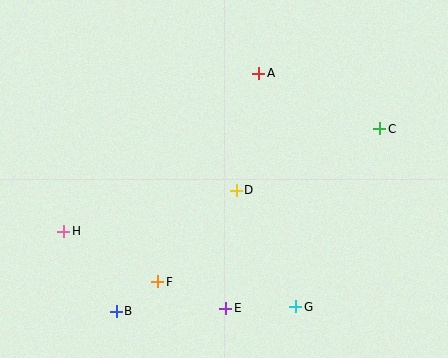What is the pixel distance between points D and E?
The distance between D and E is 119 pixels.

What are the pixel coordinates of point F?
Point F is at (158, 282).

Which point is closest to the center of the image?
Point D at (236, 190) is closest to the center.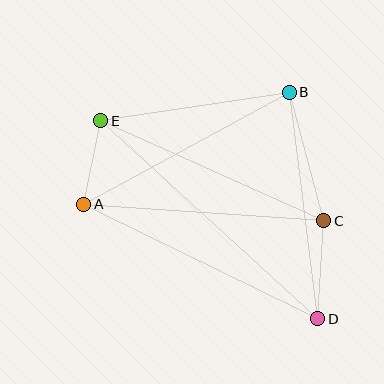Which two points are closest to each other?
Points A and E are closest to each other.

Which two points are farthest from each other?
Points D and E are farthest from each other.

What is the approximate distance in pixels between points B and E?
The distance between B and E is approximately 191 pixels.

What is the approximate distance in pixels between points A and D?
The distance between A and D is approximately 260 pixels.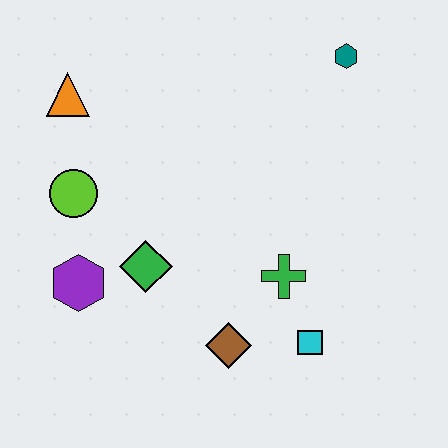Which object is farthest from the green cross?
The orange triangle is farthest from the green cross.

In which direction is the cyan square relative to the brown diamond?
The cyan square is to the right of the brown diamond.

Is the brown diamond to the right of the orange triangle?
Yes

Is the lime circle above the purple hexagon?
Yes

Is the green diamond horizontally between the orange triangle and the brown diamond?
Yes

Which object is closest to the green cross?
The cyan square is closest to the green cross.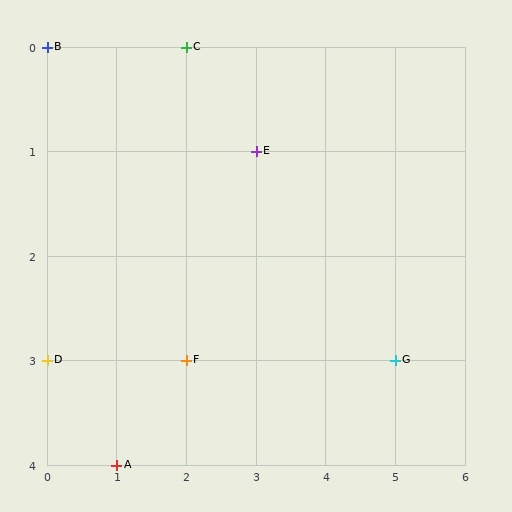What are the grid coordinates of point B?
Point B is at grid coordinates (0, 0).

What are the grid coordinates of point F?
Point F is at grid coordinates (2, 3).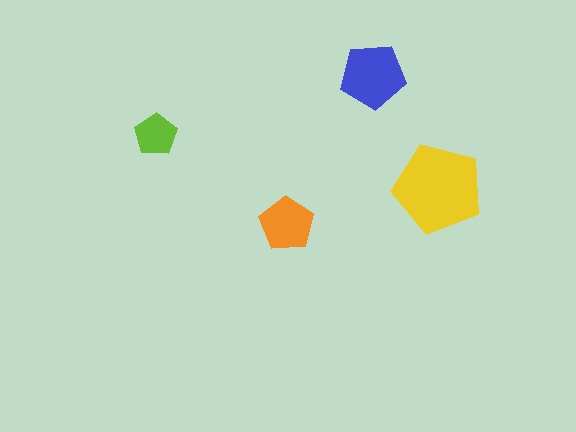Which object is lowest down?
The orange pentagon is bottommost.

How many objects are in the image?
There are 4 objects in the image.